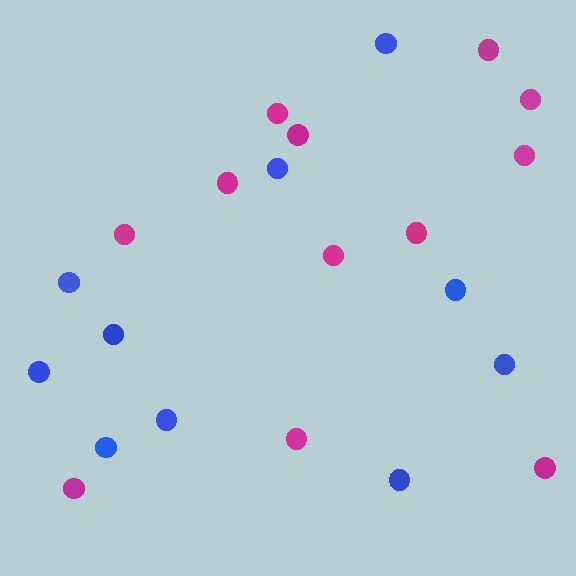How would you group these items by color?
There are 2 groups: one group of blue circles (10) and one group of magenta circles (12).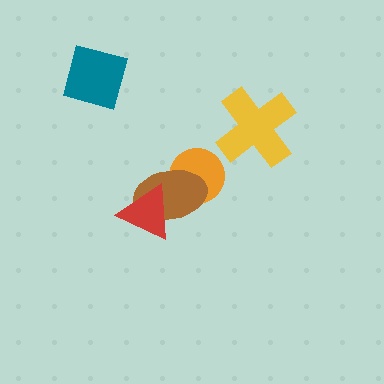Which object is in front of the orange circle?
The brown ellipse is in front of the orange circle.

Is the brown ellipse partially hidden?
Yes, it is partially covered by another shape.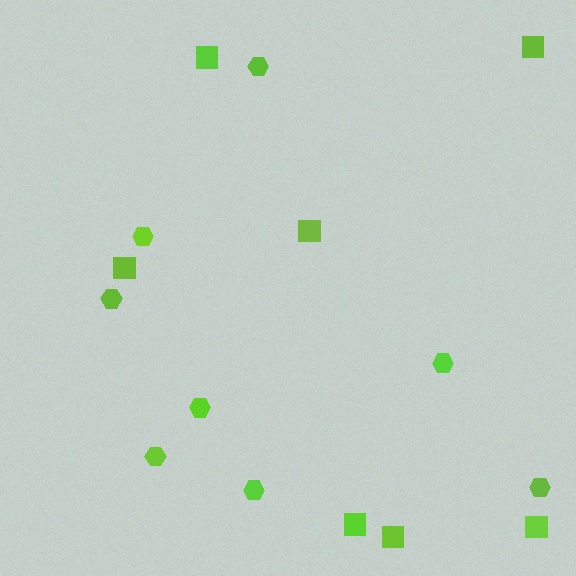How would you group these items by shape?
There are 2 groups: one group of hexagons (8) and one group of squares (7).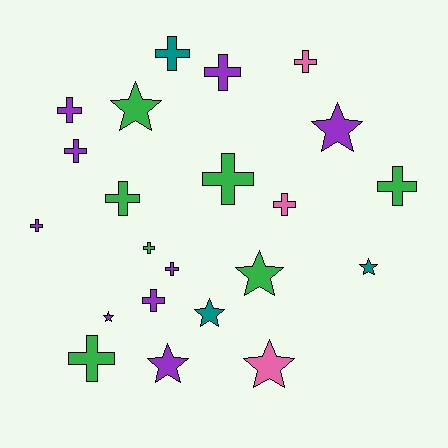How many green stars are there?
There are 2 green stars.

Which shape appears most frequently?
Cross, with 14 objects.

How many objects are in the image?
There are 22 objects.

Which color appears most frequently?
Purple, with 9 objects.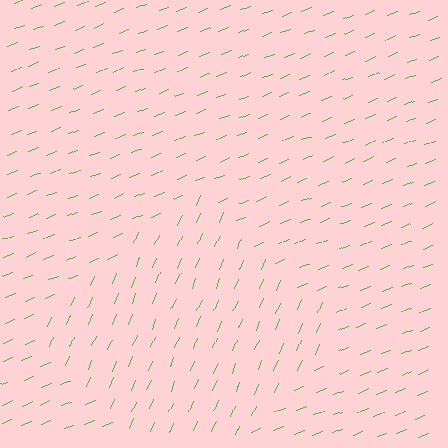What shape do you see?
I see a diamond.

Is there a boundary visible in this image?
Yes, there is a texture boundary formed by a change in line orientation.